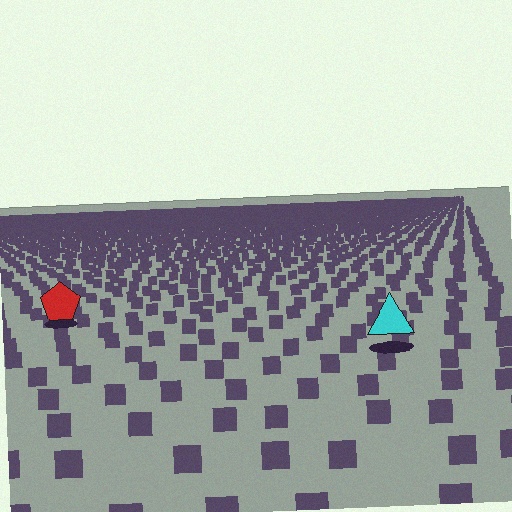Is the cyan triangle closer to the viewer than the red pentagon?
Yes. The cyan triangle is closer — you can tell from the texture gradient: the ground texture is coarser near it.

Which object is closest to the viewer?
The cyan triangle is closest. The texture marks near it are larger and more spread out.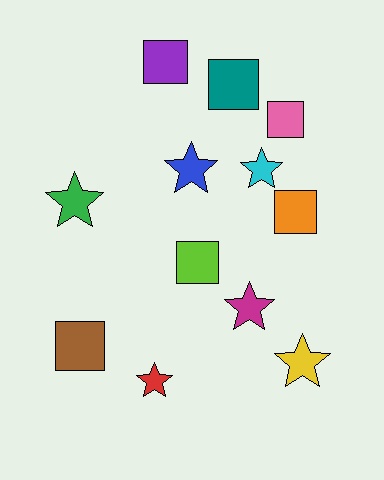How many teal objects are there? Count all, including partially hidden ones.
There is 1 teal object.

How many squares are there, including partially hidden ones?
There are 6 squares.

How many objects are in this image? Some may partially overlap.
There are 12 objects.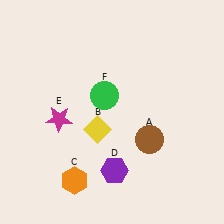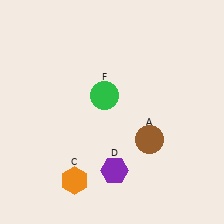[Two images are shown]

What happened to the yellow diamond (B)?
The yellow diamond (B) was removed in Image 2. It was in the bottom-left area of Image 1.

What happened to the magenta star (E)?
The magenta star (E) was removed in Image 2. It was in the bottom-left area of Image 1.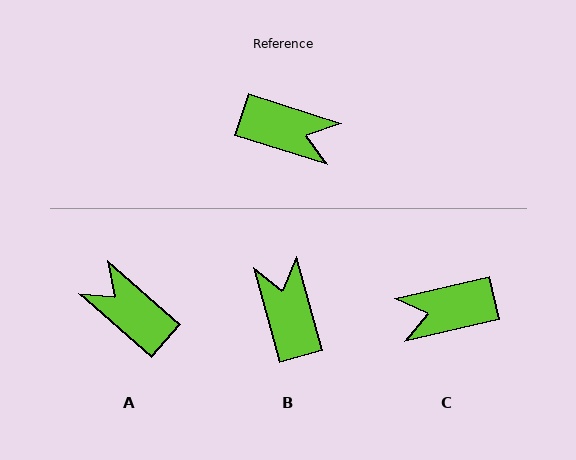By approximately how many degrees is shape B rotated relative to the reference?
Approximately 123 degrees counter-clockwise.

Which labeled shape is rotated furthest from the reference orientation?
A, about 156 degrees away.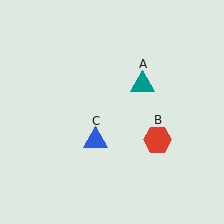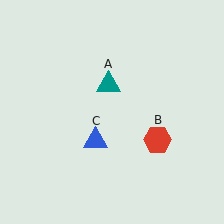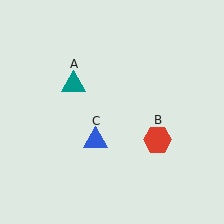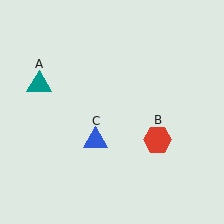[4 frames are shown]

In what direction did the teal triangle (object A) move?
The teal triangle (object A) moved left.